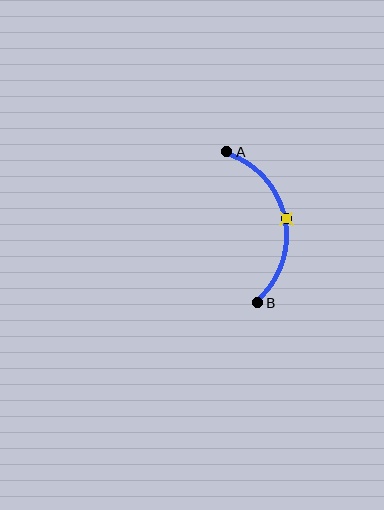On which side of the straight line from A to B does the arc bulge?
The arc bulges to the right of the straight line connecting A and B.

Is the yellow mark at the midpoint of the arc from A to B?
Yes. The yellow mark lies on the arc at equal arc-length from both A and B — it is the arc midpoint.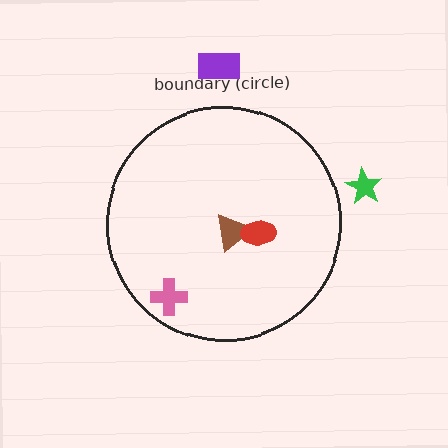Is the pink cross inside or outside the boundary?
Inside.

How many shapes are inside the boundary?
3 inside, 2 outside.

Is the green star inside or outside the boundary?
Outside.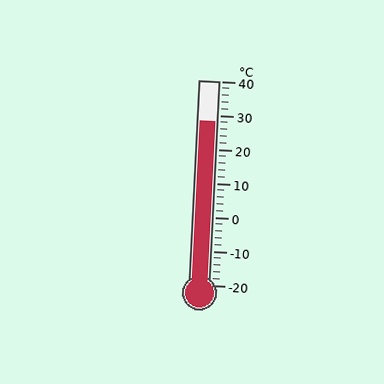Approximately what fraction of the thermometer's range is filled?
The thermometer is filled to approximately 80% of its range.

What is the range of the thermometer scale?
The thermometer scale ranges from -20°C to 40°C.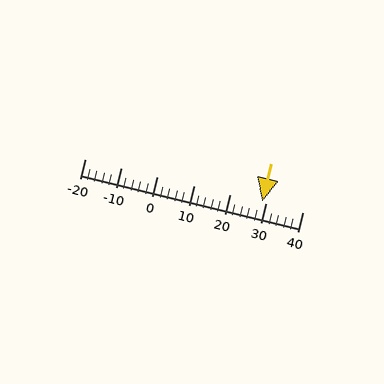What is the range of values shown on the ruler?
The ruler shows values from -20 to 40.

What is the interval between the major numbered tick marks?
The major tick marks are spaced 10 units apart.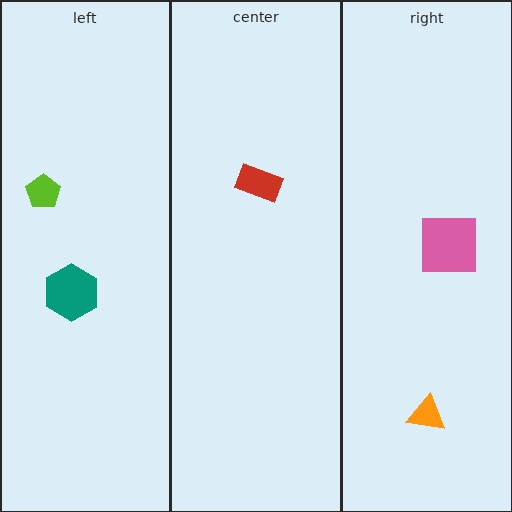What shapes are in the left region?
The teal hexagon, the lime pentagon.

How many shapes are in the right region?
2.